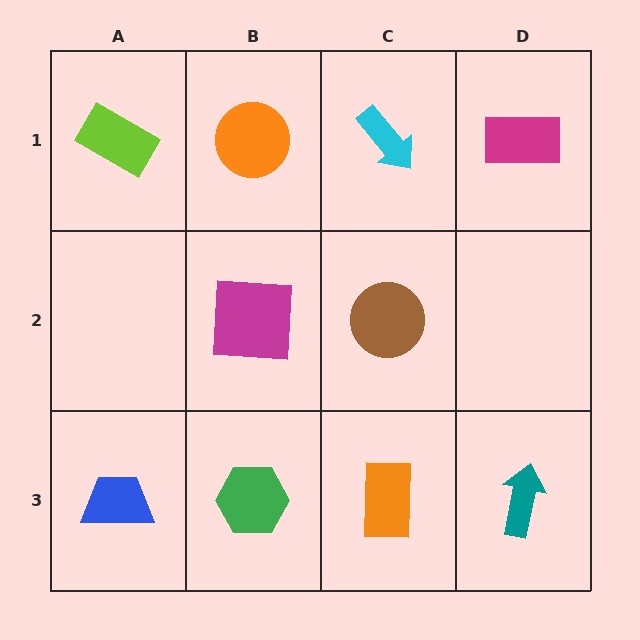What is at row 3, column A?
A blue trapezoid.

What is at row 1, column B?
An orange circle.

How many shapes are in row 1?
4 shapes.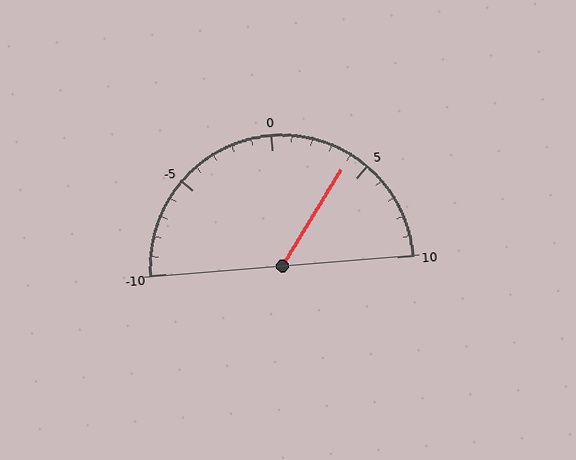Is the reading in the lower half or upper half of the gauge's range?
The reading is in the upper half of the range (-10 to 10).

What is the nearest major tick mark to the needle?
The nearest major tick mark is 5.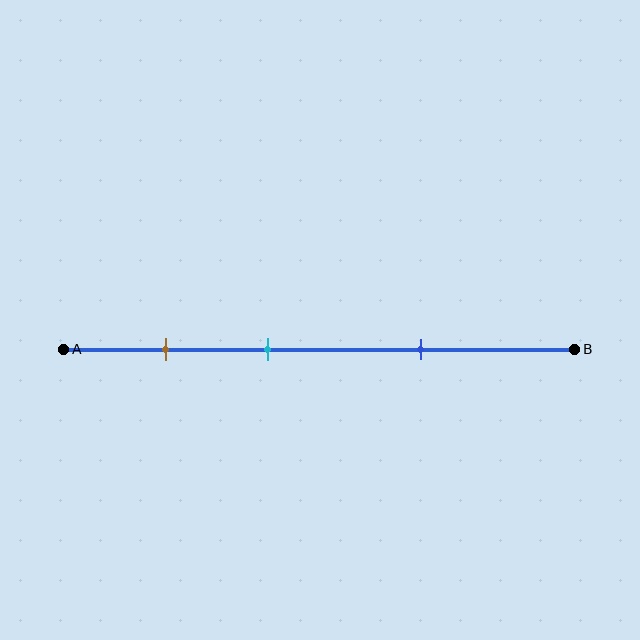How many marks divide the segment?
There are 3 marks dividing the segment.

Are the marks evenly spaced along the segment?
Yes, the marks are approximately evenly spaced.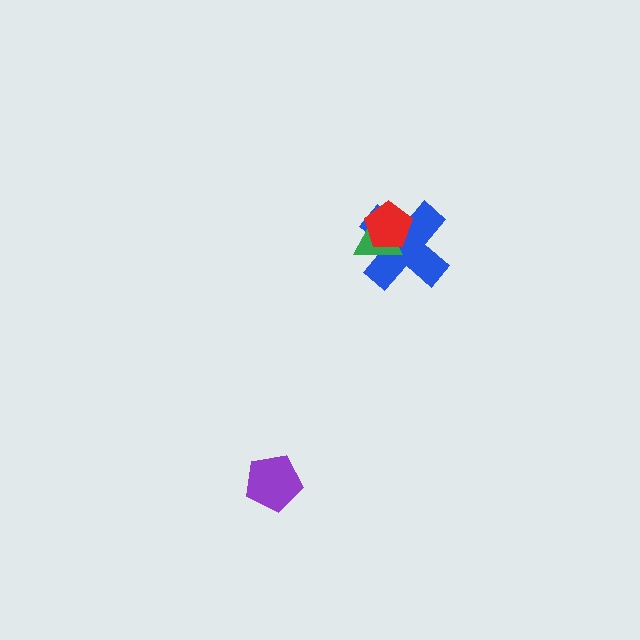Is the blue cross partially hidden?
Yes, it is partially covered by another shape.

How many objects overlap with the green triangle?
2 objects overlap with the green triangle.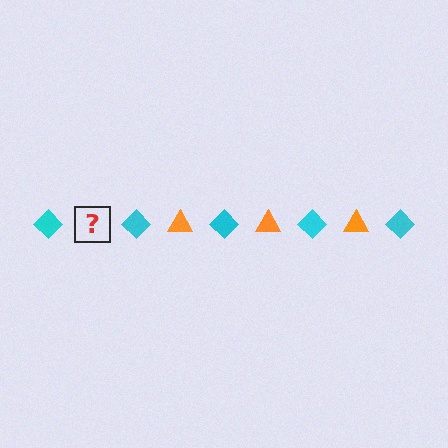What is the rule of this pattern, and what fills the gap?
The rule is that the pattern alternates between cyan diamond and orange triangle. The gap should be filled with an orange triangle.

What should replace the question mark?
The question mark should be replaced with an orange triangle.